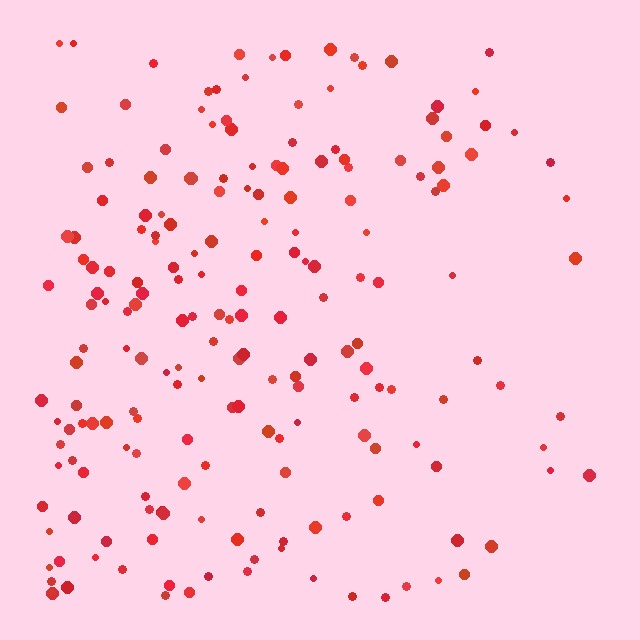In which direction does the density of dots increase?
From right to left, with the left side densest.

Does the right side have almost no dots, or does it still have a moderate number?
Still a moderate number, just noticeably fewer than the left.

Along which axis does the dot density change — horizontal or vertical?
Horizontal.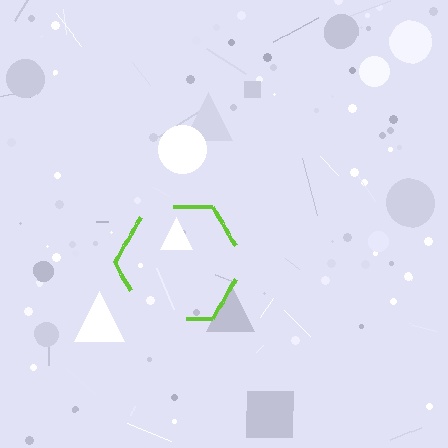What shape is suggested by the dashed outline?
The dashed outline suggests a hexagon.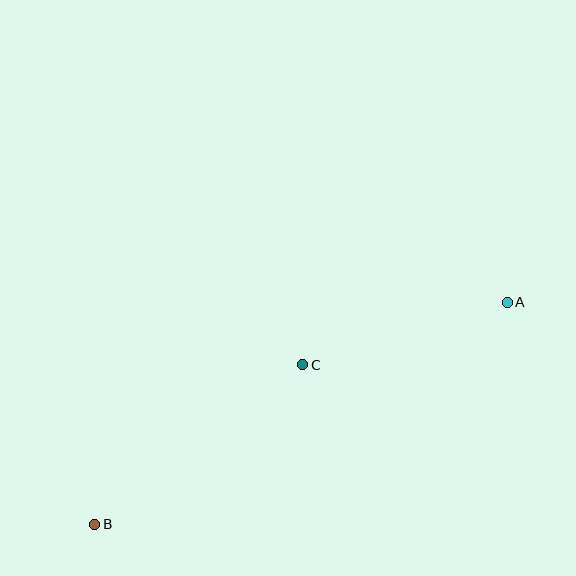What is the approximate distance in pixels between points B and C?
The distance between B and C is approximately 262 pixels.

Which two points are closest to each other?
Points A and C are closest to each other.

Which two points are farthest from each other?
Points A and B are farthest from each other.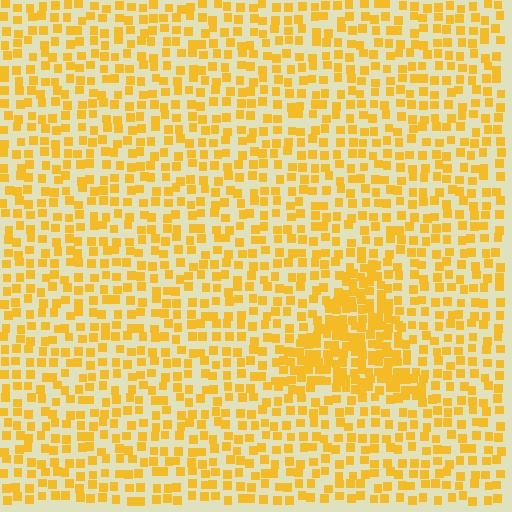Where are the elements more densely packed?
The elements are more densely packed inside the triangle boundary.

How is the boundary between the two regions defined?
The boundary is defined by a change in element density (approximately 2.0x ratio). All elements are the same color, size, and shape.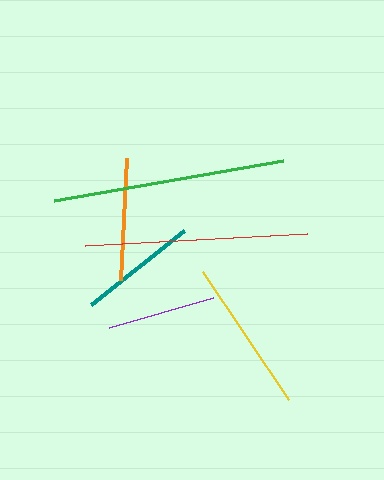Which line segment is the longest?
The green line is the longest at approximately 233 pixels.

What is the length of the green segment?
The green segment is approximately 233 pixels long.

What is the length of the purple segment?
The purple segment is approximately 109 pixels long.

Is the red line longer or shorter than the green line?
The green line is longer than the red line.